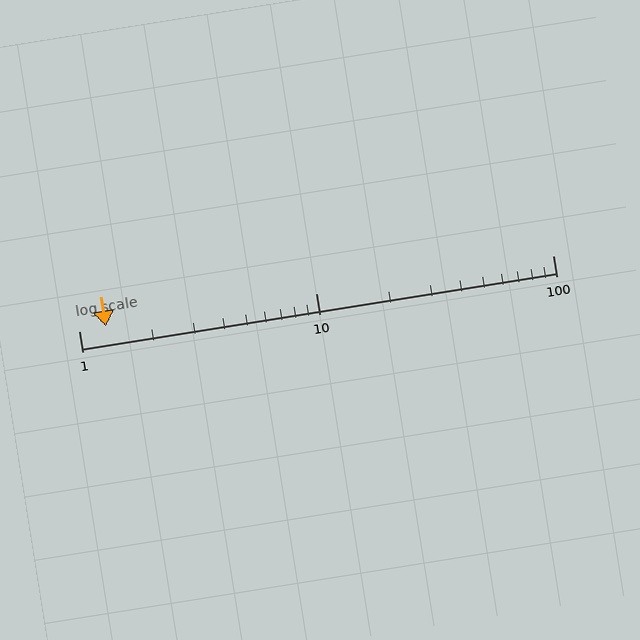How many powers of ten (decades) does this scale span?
The scale spans 2 decades, from 1 to 100.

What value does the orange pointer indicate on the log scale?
The pointer indicates approximately 1.3.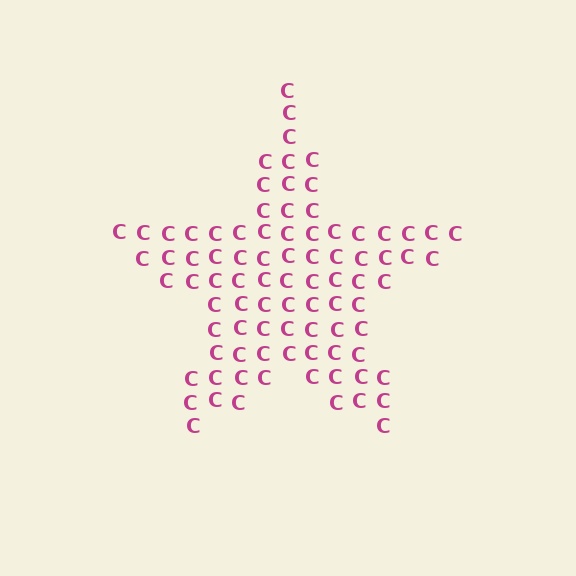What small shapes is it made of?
It is made of small letter C's.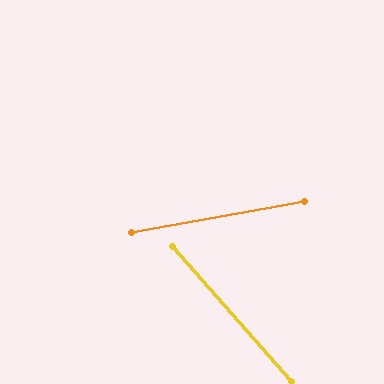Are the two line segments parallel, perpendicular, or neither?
Neither parallel nor perpendicular — they differ by about 59°.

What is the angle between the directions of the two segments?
Approximately 59 degrees.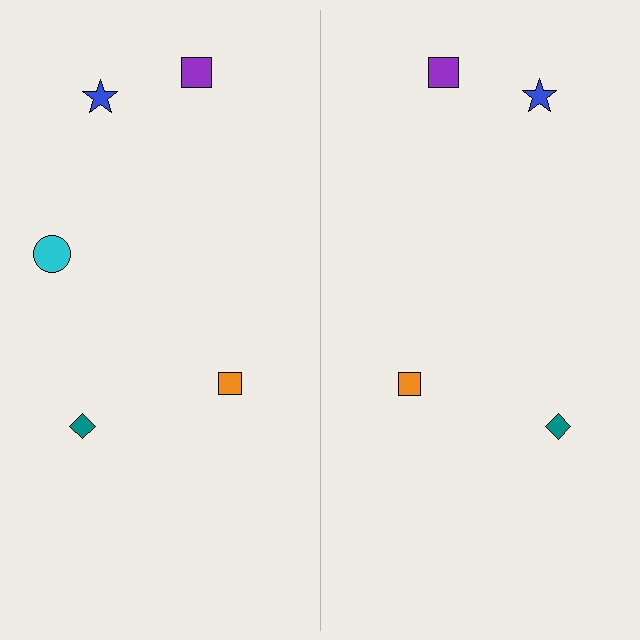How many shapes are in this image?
There are 9 shapes in this image.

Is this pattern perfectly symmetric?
No, the pattern is not perfectly symmetric. A cyan circle is missing from the right side.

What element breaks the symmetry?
A cyan circle is missing from the right side.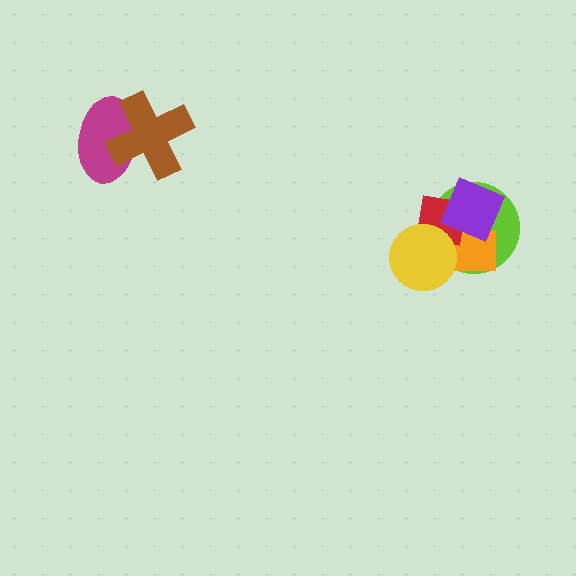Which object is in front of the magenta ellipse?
The brown cross is in front of the magenta ellipse.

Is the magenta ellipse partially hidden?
Yes, it is partially covered by another shape.